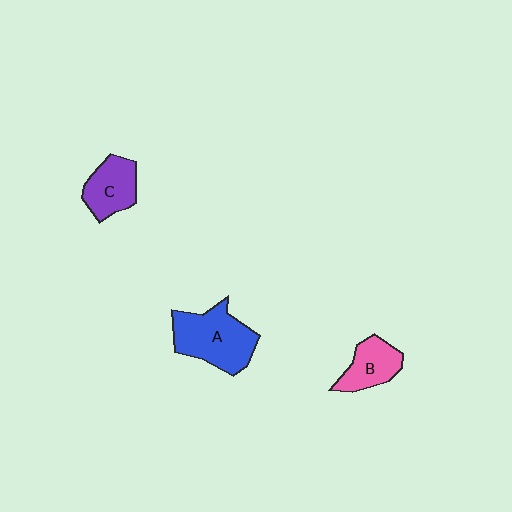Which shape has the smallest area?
Shape B (pink).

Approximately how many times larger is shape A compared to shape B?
Approximately 1.7 times.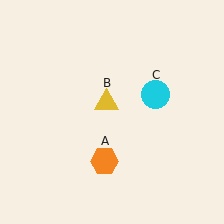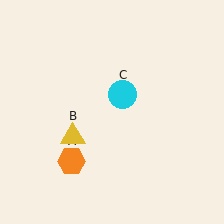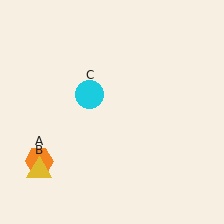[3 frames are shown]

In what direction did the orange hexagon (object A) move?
The orange hexagon (object A) moved left.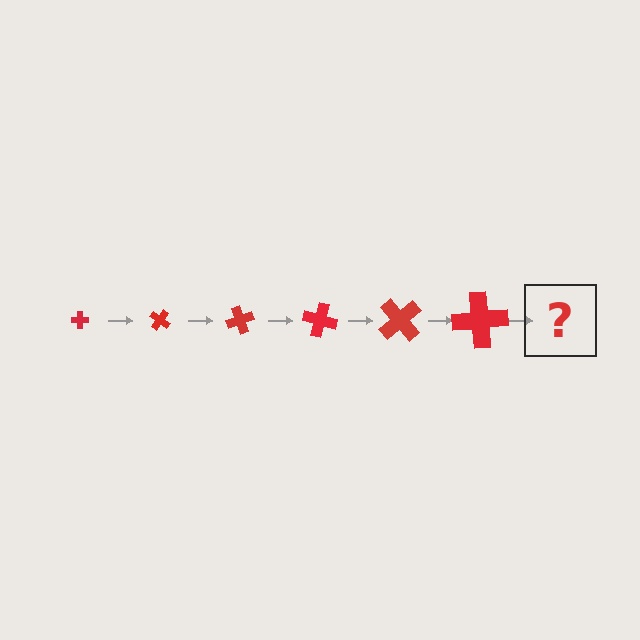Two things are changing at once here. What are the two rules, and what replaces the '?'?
The two rules are that the cross grows larger each step and it rotates 35 degrees each step. The '?' should be a cross, larger than the previous one and rotated 210 degrees from the start.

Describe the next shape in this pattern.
It should be a cross, larger than the previous one and rotated 210 degrees from the start.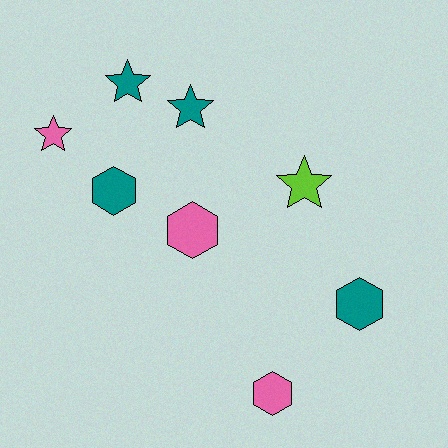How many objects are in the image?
There are 8 objects.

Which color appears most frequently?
Teal, with 4 objects.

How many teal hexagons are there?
There are 2 teal hexagons.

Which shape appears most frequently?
Hexagon, with 4 objects.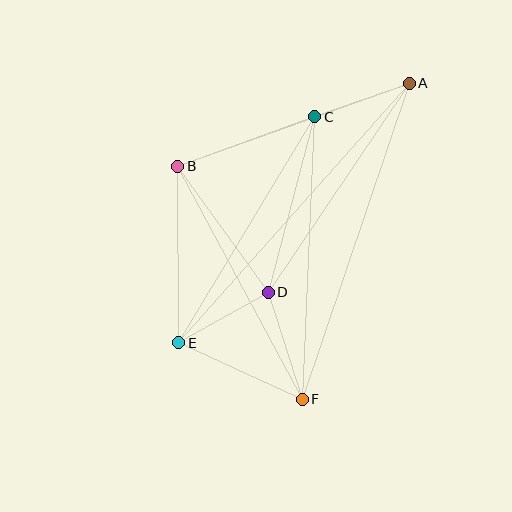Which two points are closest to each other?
Points A and C are closest to each other.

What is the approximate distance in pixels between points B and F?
The distance between B and F is approximately 264 pixels.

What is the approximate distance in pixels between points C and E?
The distance between C and E is approximately 264 pixels.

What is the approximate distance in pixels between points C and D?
The distance between C and D is approximately 182 pixels.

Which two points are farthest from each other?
Points A and E are farthest from each other.